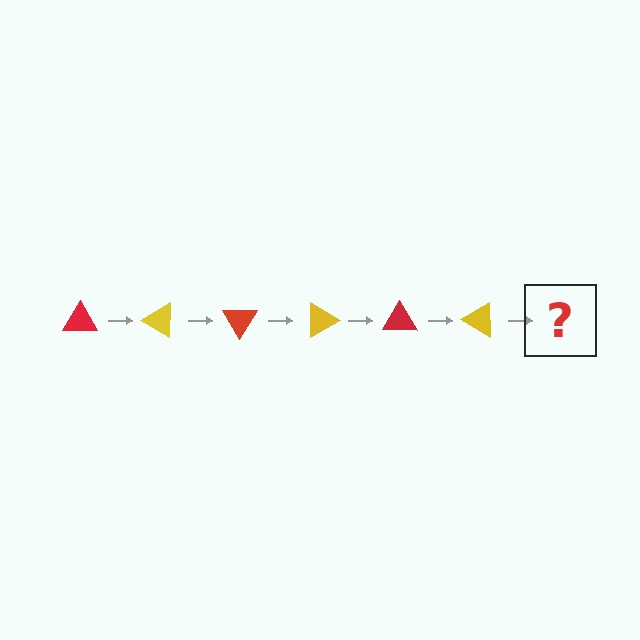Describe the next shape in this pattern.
It should be a red triangle, rotated 180 degrees from the start.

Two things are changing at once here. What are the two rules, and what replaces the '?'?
The two rules are that it rotates 30 degrees each step and the color cycles through red and yellow. The '?' should be a red triangle, rotated 180 degrees from the start.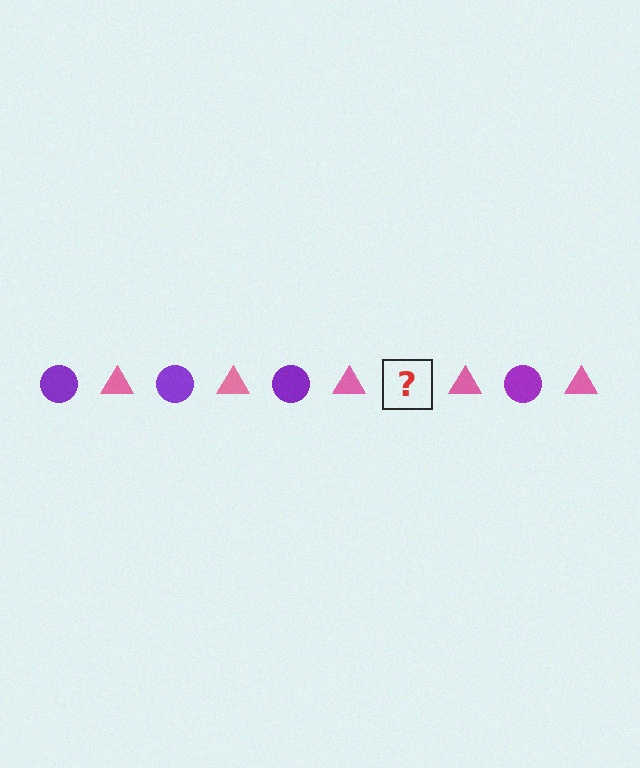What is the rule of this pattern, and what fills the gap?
The rule is that the pattern alternates between purple circle and pink triangle. The gap should be filled with a purple circle.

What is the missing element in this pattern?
The missing element is a purple circle.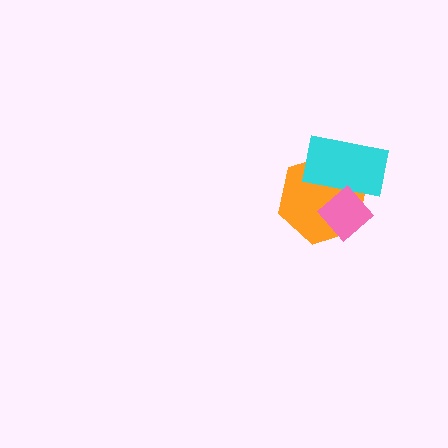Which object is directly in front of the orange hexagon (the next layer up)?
The cyan rectangle is directly in front of the orange hexagon.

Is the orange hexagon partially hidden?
Yes, it is partially covered by another shape.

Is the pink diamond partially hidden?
No, no other shape covers it.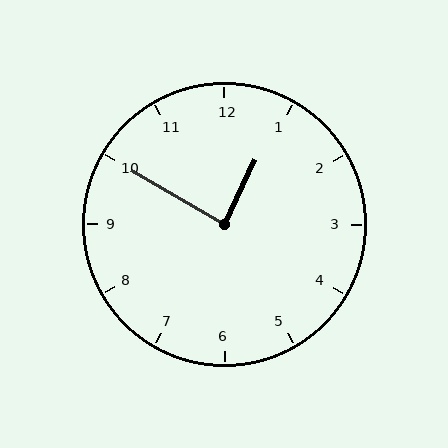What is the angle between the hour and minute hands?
Approximately 85 degrees.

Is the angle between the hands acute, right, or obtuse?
It is right.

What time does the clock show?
12:50.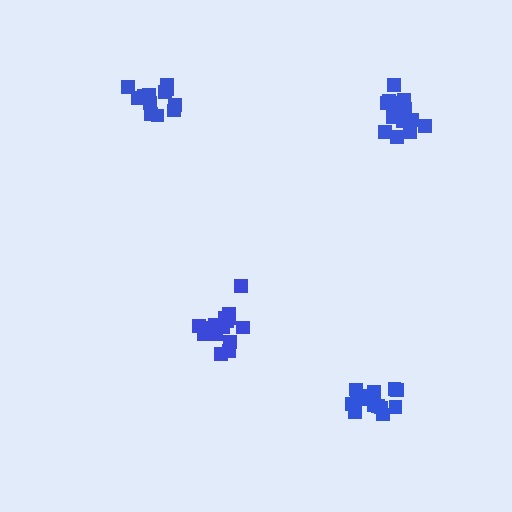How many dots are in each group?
Group 1: 16 dots, Group 2: 14 dots, Group 3: 14 dots, Group 4: 16 dots (60 total).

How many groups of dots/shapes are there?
There are 4 groups.